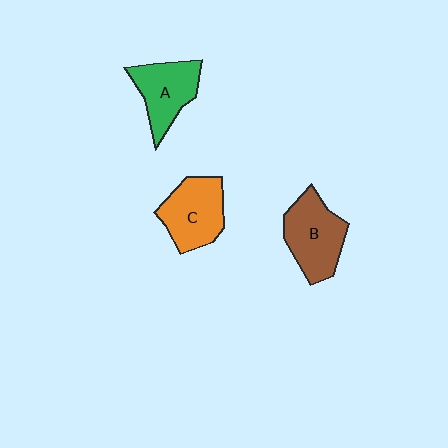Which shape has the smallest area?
Shape A (green).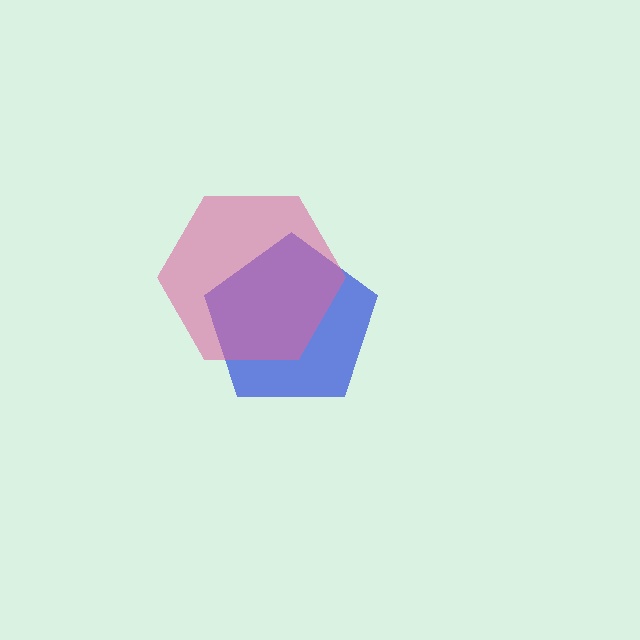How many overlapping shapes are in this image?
There are 2 overlapping shapes in the image.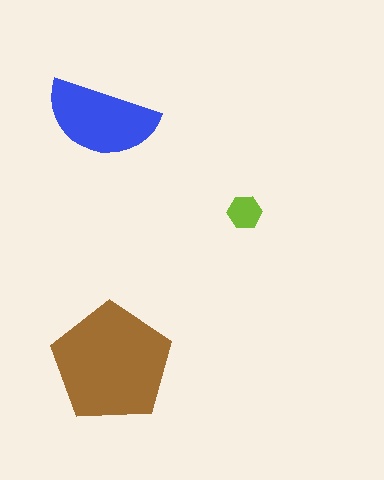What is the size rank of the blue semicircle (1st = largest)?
2nd.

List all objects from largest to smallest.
The brown pentagon, the blue semicircle, the lime hexagon.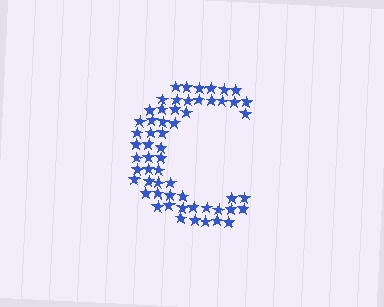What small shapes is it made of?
It is made of small stars.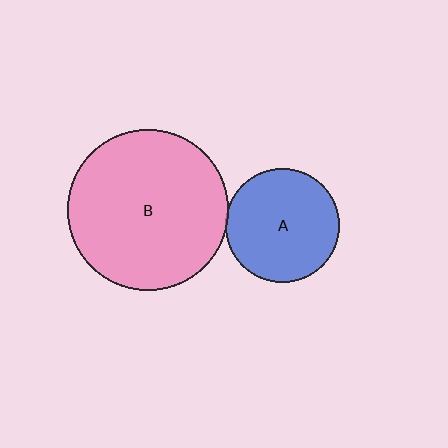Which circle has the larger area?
Circle B (pink).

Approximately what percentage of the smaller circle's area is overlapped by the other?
Approximately 5%.